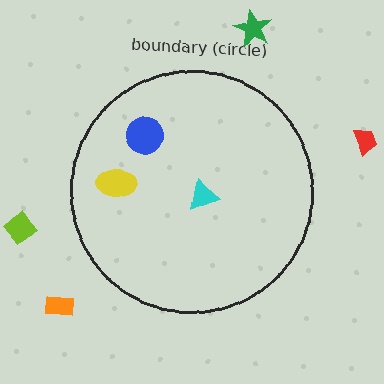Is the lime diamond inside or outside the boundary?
Outside.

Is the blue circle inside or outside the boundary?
Inside.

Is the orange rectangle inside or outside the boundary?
Outside.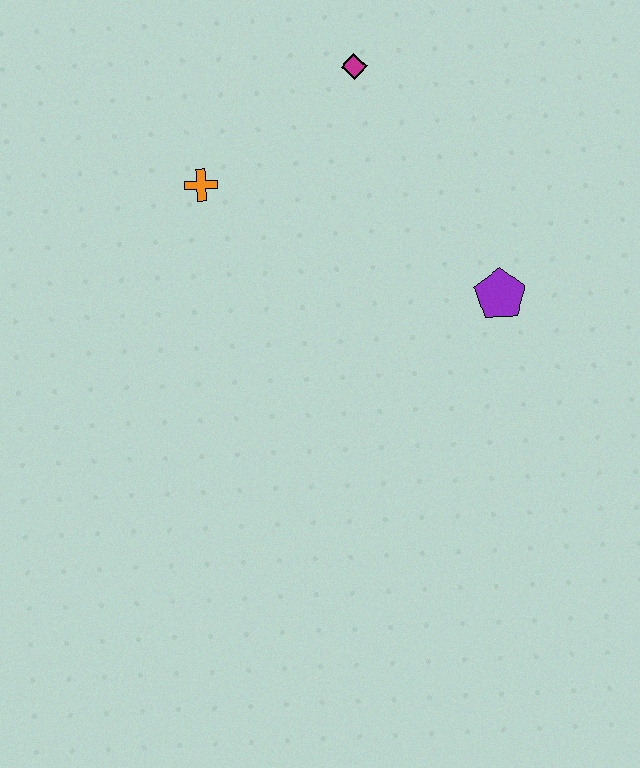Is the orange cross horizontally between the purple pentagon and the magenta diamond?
No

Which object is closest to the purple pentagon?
The magenta diamond is closest to the purple pentagon.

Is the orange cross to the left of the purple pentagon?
Yes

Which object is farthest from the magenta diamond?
The purple pentagon is farthest from the magenta diamond.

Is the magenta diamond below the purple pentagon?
No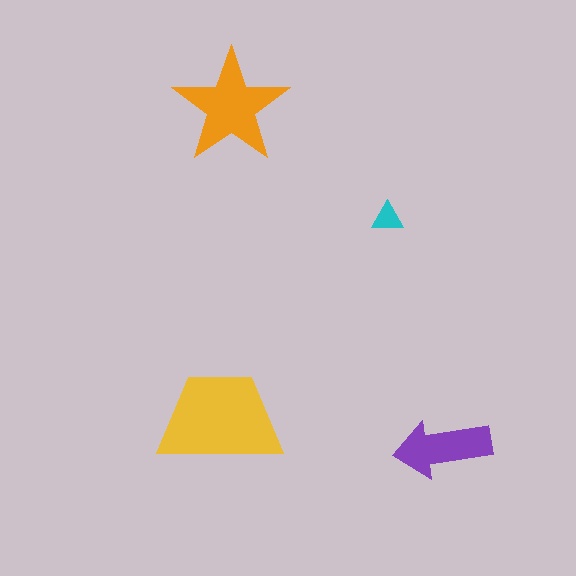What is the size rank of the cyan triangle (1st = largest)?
4th.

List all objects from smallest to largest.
The cyan triangle, the purple arrow, the orange star, the yellow trapezoid.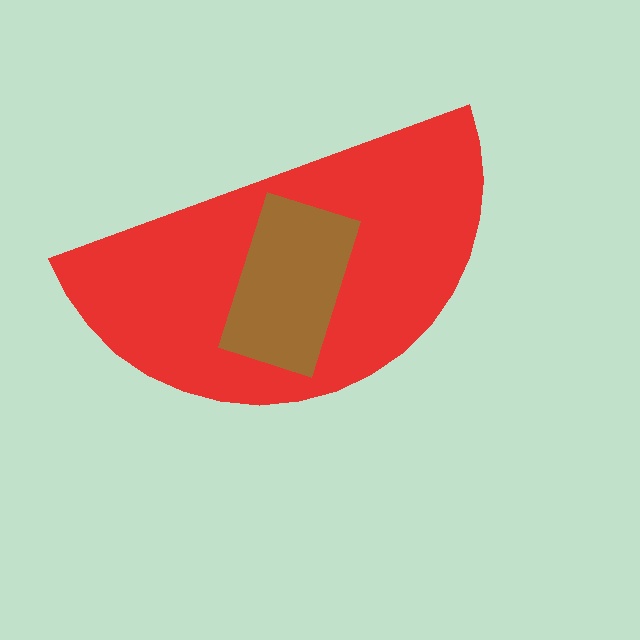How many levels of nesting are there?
2.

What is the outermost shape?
The red semicircle.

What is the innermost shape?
The brown rectangle.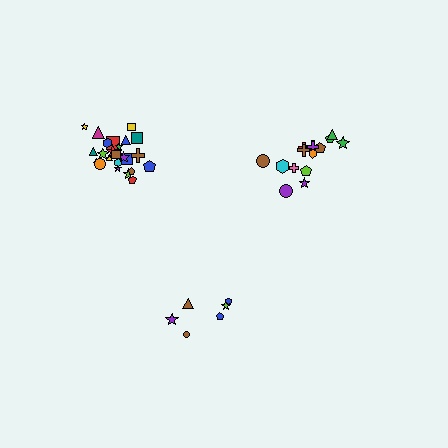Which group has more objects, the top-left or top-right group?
The top-left group.